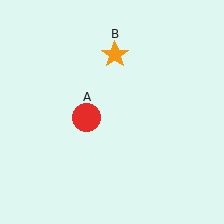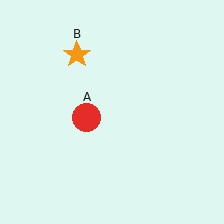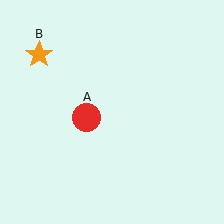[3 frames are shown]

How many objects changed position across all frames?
1 object changed position: orange star (object B).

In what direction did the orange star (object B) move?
The orange star (object B) moved left.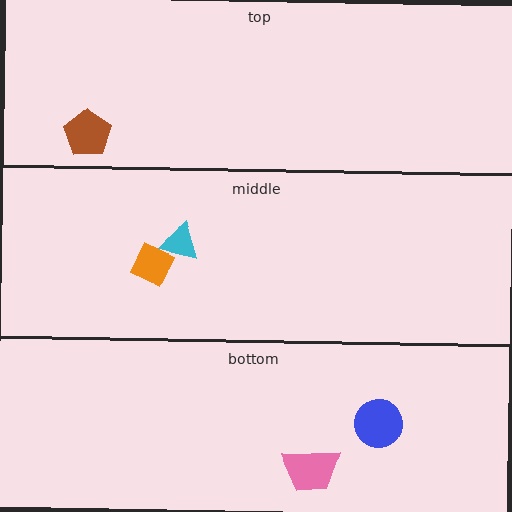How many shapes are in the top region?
1.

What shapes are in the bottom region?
The blue circle, the pink trapezoid.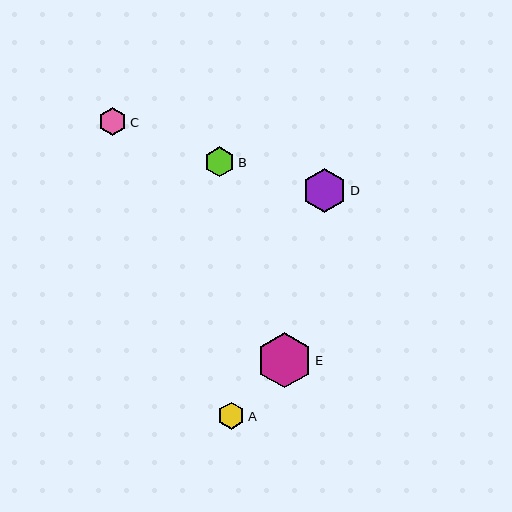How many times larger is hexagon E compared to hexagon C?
Hexagon E is approximately 2.0 times the size of hexagon C.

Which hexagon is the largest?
Hexagon E is the largest with a size of approximately 55 pixels.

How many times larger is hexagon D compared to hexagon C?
Hexagon D is approximately 1.6 times the size of hexagon C.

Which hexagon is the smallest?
Hexagon A is the smallest with a size of approximately 27 pixels.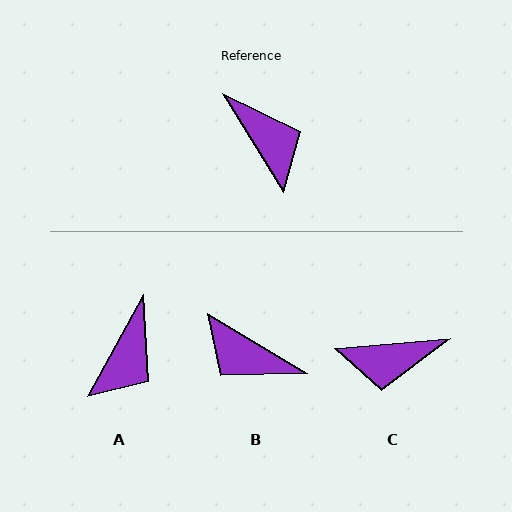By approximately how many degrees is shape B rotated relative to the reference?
Approximately 153 degrees clockwise.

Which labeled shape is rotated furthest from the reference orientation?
B, about 153 degrees away.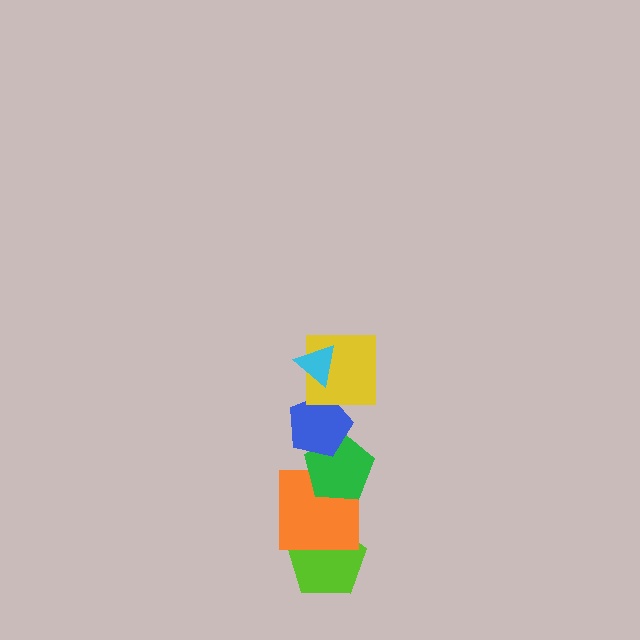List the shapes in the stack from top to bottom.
From top to bottom: the cyan triangle, the yellow square, the blue pentagon, the green pentagon, the orange square, the lime pentagon.